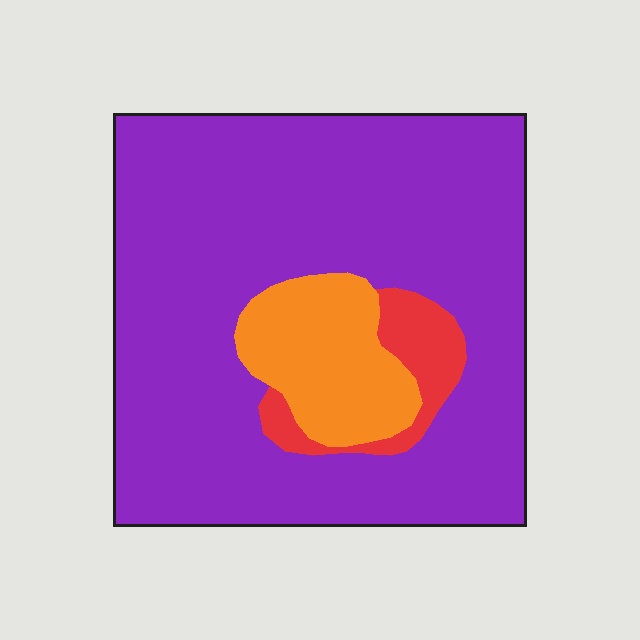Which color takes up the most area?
Purple, at roughly 80%.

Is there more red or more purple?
Purple.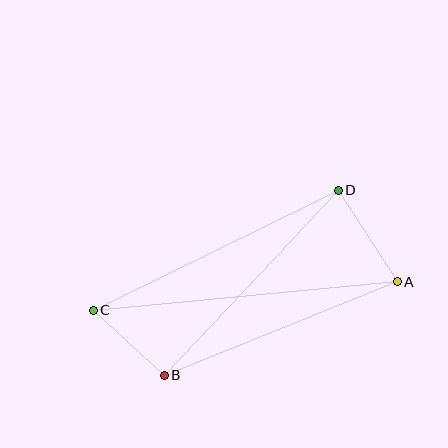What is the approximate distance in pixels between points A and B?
The distance between A and B is approximately 251 pixels.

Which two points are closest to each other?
Points B and C are closest to each other.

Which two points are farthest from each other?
Points A and C are farthest from each other.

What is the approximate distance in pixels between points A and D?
The distance between A and D is approximately 109 pixels.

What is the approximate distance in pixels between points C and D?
The distance between C and D is approximately 273 pixels.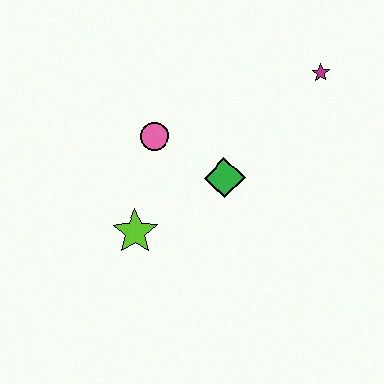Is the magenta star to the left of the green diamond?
No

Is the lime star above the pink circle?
No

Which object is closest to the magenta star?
The green diamond is closest to the magenta star.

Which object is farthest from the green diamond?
The magenta star is farthest from the green diamond.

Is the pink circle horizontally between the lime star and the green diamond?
Yes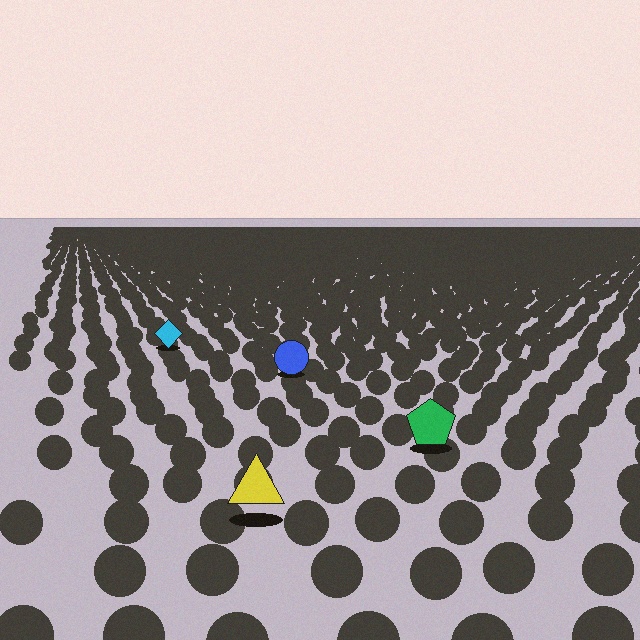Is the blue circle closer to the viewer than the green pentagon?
No. The green pentagon is closer — you can tell from the texture gradient: the ground texture is coarser near it.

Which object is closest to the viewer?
The yellow triangle is closest. The texture marks near it are larger and more spread out.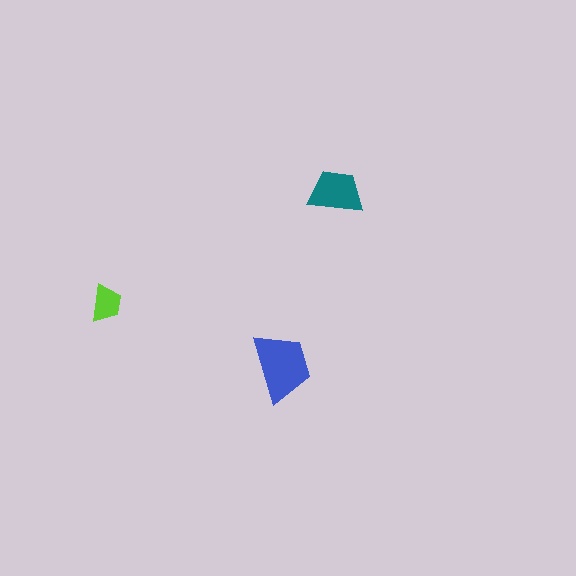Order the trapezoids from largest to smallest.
the blue one, the teal one, the lime one.